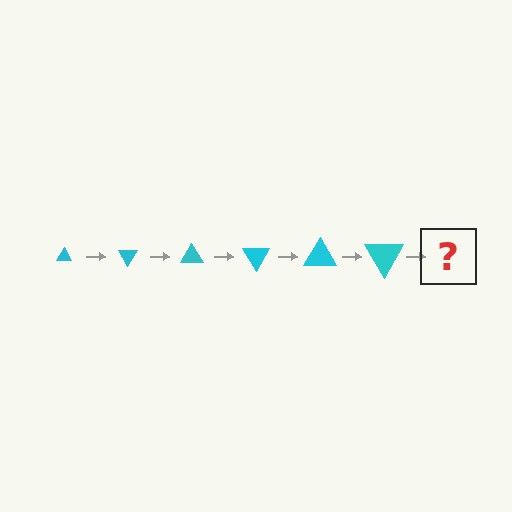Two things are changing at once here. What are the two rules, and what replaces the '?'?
The two rules are that the triangle grows larger each step and it rotates 60 degrees each step. The '?' should be a triangle, larger than the previous one and rotated 360 degrees from the start.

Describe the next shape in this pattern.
It should be a triangle, larger than the previous one and rotated 360 degrees from the start.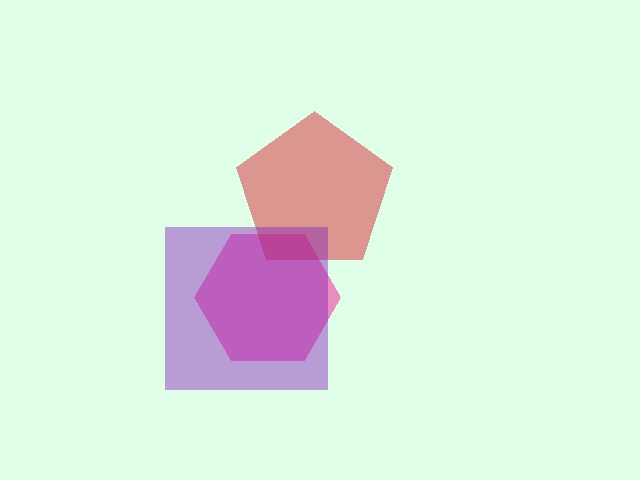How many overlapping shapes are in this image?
There are 3 overlapping shapes in the image.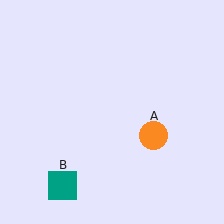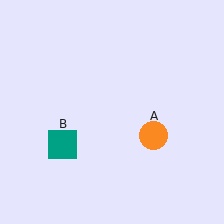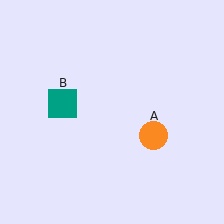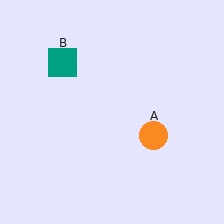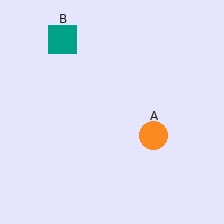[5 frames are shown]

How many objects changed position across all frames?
1 object changed position: teal square (object B).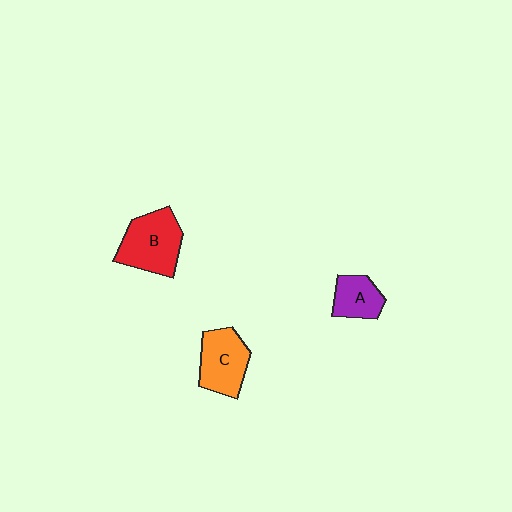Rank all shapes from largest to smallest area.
From largest to smallest: B (red), C (orange), A (purple).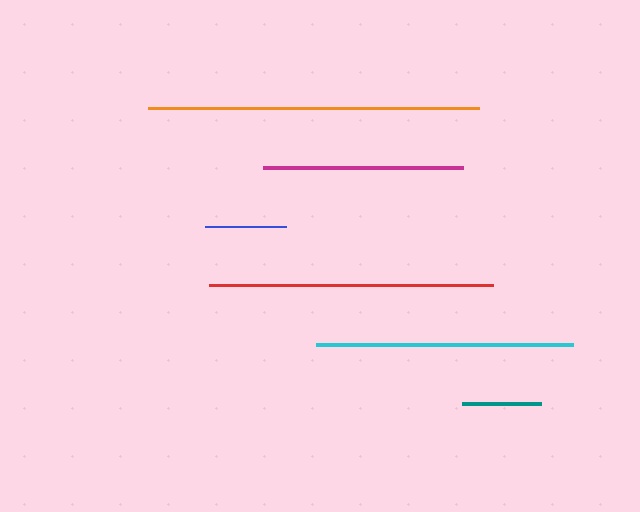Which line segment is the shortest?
The teal line is the shortest at approximately 79 pixels.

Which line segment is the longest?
The orange line is the longest at approximately 330 pixels.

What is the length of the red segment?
The red segment is approximately 284 pixels long.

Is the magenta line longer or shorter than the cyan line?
The cyan line is longer than the magenta line.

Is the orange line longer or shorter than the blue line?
The orange line is longer than the blue line.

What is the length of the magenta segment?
The magenta segment is approximately 201 pixels long.